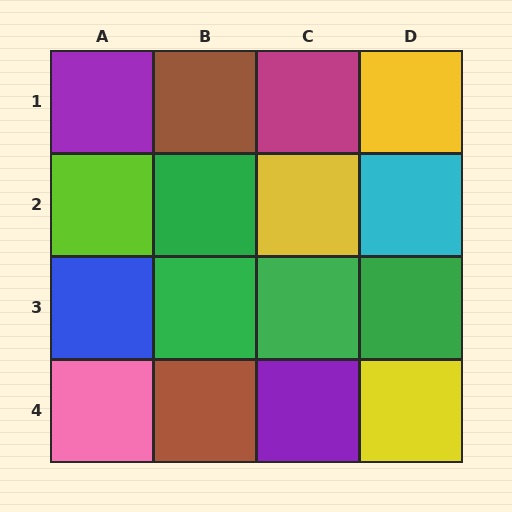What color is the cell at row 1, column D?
Yellow.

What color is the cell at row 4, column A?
Pink.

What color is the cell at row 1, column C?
Magenta.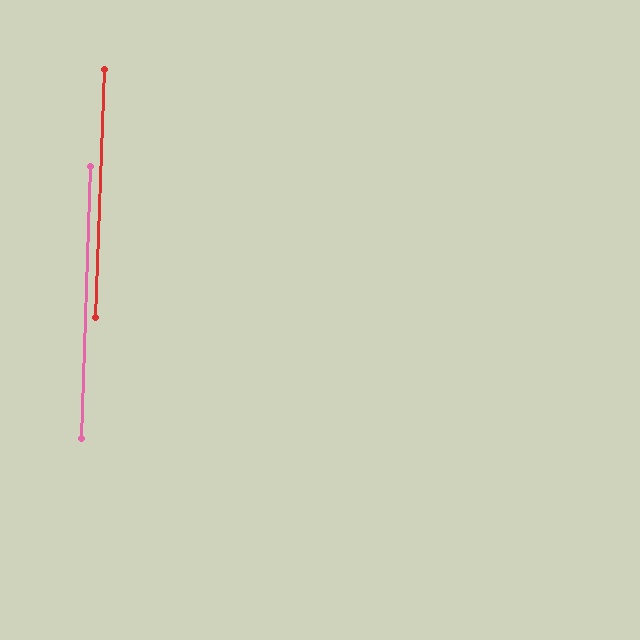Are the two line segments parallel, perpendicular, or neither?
Parallel — their directions differ by only 0.1°.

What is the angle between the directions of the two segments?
Approximately 0 degrees.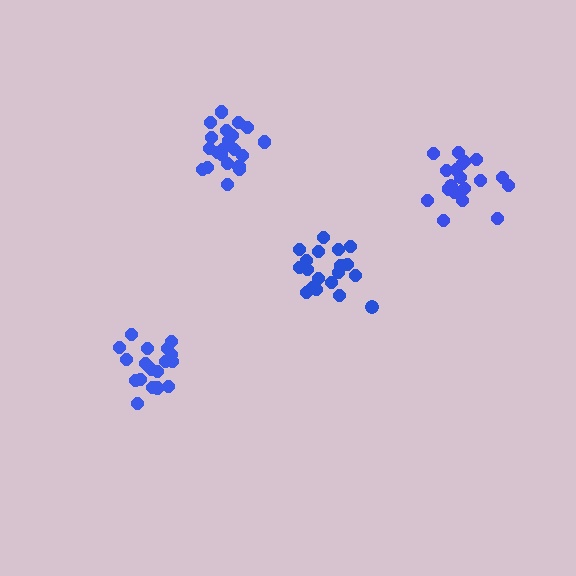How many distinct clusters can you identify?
There are 4 distinct clusters.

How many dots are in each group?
Group 1: 19 dots, Group 2: 19 dots, Group 3: 19 dots, Group 4: 21 dots (78 total).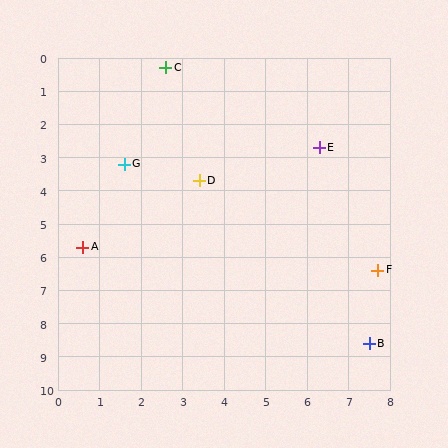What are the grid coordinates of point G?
Point G is at approximately (1.6, 3.2).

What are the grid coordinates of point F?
Point F is at approximately (7.7, 6.4).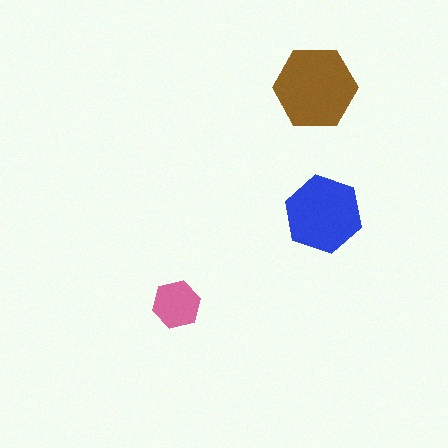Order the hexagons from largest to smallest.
the brown one, the blue one, the pink one.